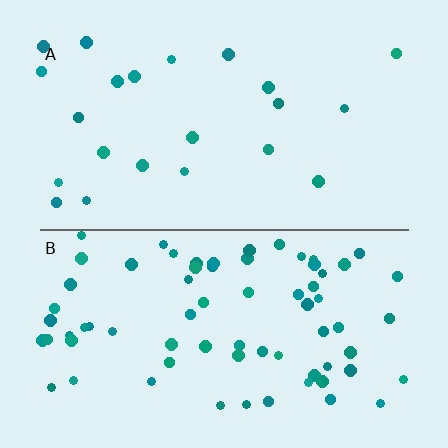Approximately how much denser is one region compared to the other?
Approximately 3.1× — region B over region A.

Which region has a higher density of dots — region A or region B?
B (the bottom).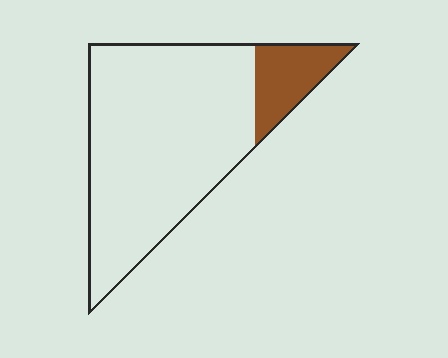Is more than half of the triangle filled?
No.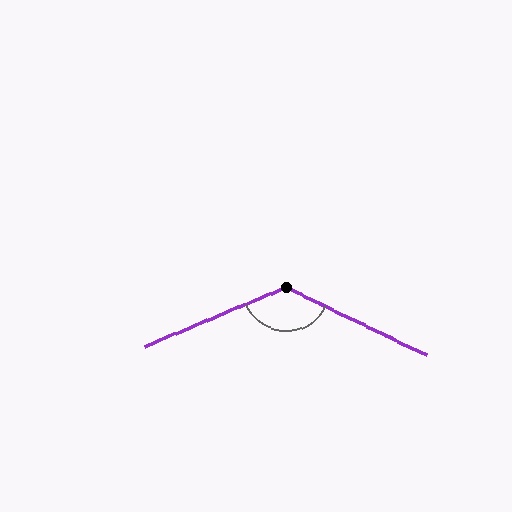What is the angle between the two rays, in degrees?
Approximately 132 degrees.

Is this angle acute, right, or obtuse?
It is obtuse.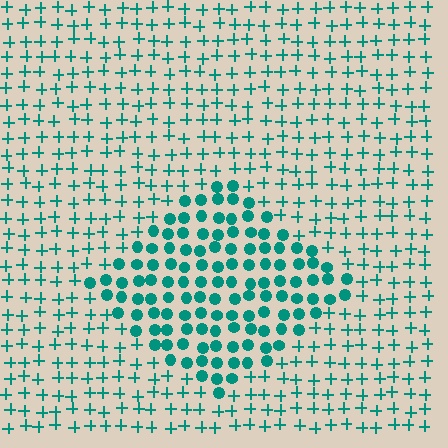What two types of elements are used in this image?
The image uses circles inside the diamond region and plus signs outside it.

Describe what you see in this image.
The image is filled with small teal elements arranged in a uniform grid. A diamond-shaped region contains circles, while the surrounding area contains plus signs. The boundary is defined purely by the change in element shape.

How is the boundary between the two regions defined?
The boundary is defined by a change in element shape: circles inside vs. plus signs outside. All elements share the same color and spacing.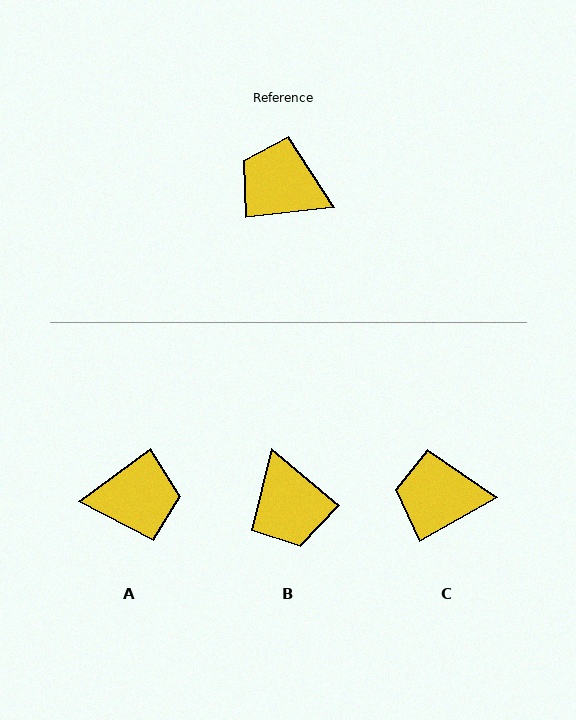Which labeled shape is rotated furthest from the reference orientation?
A, about 150 degrees away.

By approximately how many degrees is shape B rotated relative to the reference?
Approximately 134 degrees counter-clockwise.